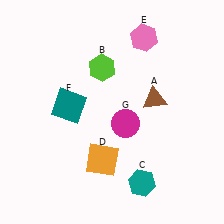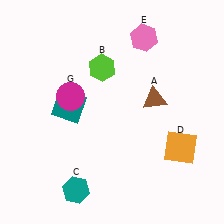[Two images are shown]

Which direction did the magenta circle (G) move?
The magenta circle (G) moved left.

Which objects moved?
The objects that moved are: the teal hexagon (C), the orange square (D), the magenta circle (G).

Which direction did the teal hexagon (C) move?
The teal hexagon (C) moved left.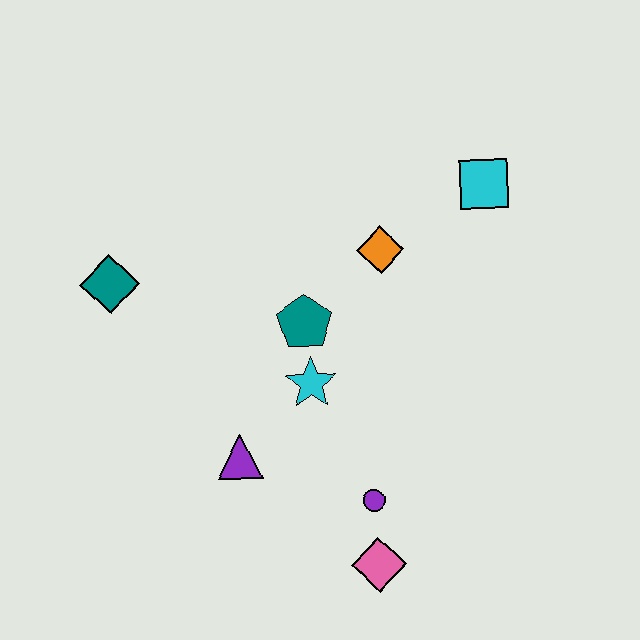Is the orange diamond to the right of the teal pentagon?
Yes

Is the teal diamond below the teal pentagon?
No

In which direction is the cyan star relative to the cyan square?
The cyan star is below the cyan square.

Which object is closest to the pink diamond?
The purple circle is closest to the pink diamond.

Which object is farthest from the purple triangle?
The cyan square is farthest from the purple triangle.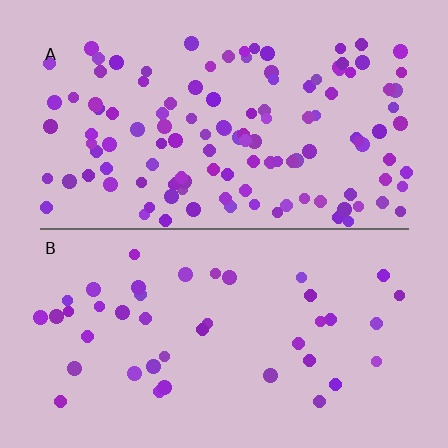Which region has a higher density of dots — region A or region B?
A (the top).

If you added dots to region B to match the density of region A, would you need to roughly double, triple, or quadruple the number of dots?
Approximately triple.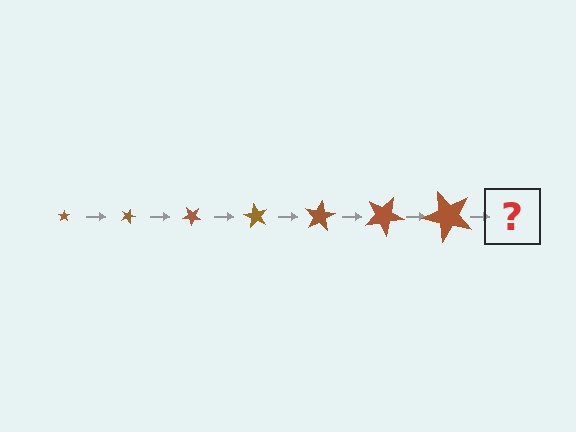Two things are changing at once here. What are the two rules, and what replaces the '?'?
The two rules are that the star grows larger each step and it rotates 20 degrees each step. The '?' should be a star, larger than the previous one and rotated 140 degrees from the start.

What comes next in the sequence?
The next element should be a star, larger than the previous one and rotated 140 degrees from the start.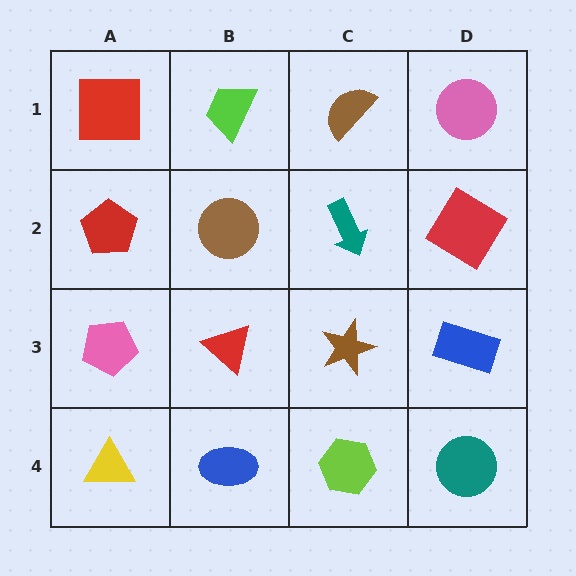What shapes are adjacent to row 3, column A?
A red pentagon (row 2, column A), a yellow triangle (row 4, column A), a red triangle (row 3, column B).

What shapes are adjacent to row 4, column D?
A blue rectangle (row 3, column D), a lime hexagon (row 4, column C).